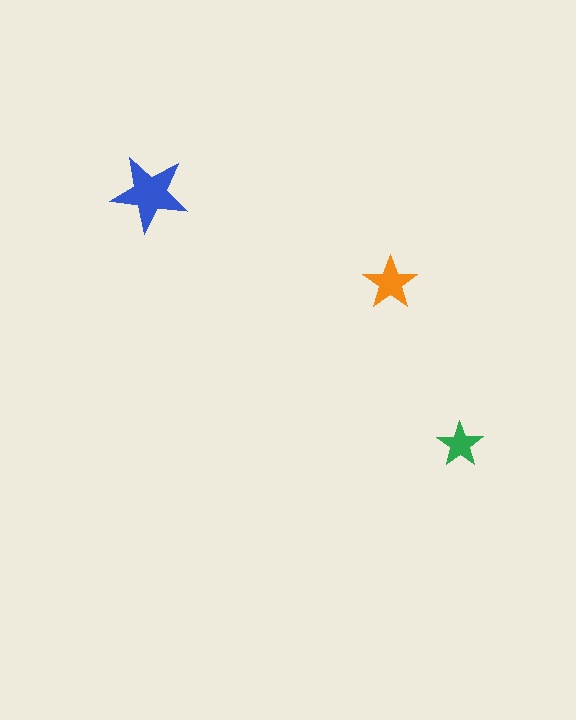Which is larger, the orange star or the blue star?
The blue one.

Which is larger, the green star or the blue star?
The blue one.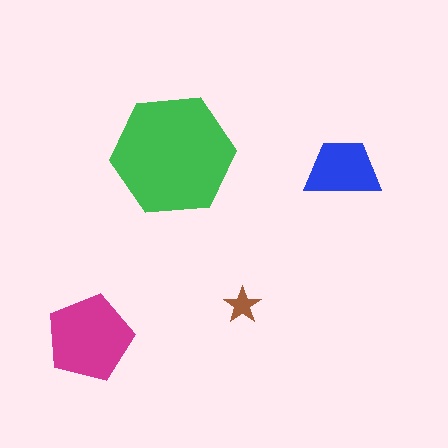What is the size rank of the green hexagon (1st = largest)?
1st.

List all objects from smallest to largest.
The brown star, the blue trapezoid, the magenta pentagon, the green hexagon.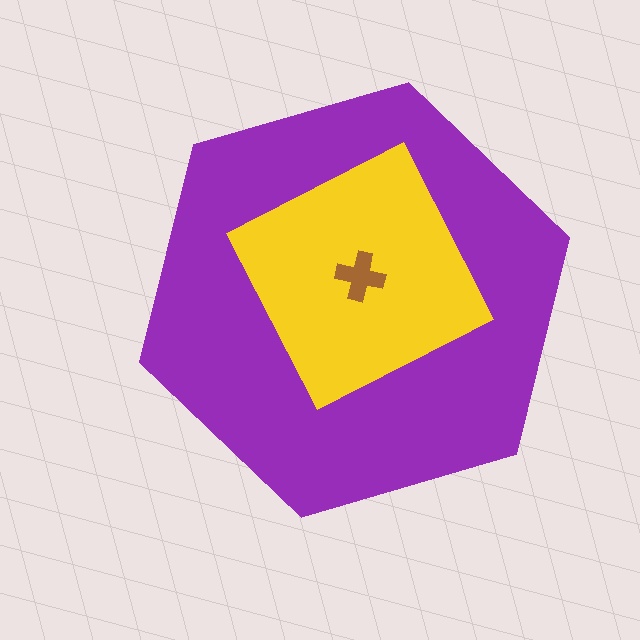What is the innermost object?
The brown cross.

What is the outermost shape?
The purple hexagon.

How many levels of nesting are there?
3.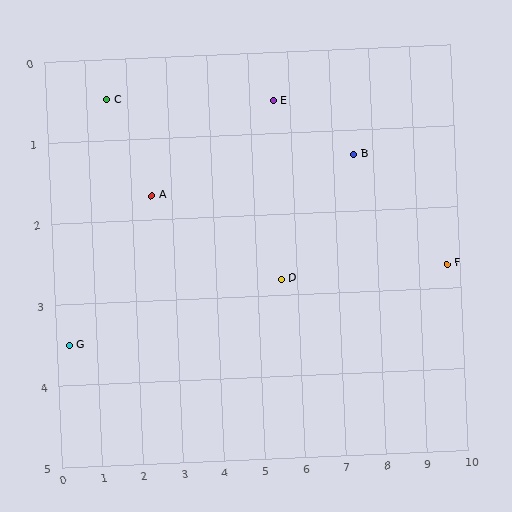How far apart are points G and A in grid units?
Points G and A are about 2.8 grid units apart.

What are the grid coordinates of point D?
Point D is at approximately (5.6, 2.8).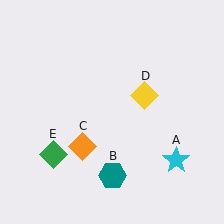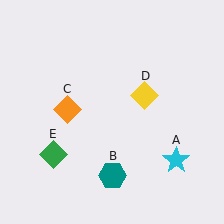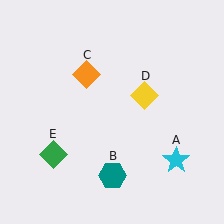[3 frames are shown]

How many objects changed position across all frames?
1 object changed position: orange diamond (object C).